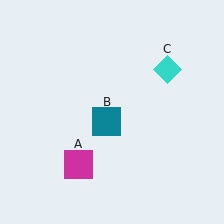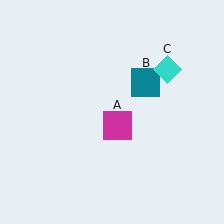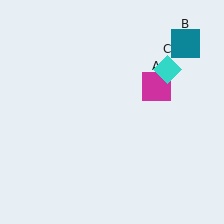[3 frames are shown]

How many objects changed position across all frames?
2 objects changed position: magenta square (object A), teal square (object B).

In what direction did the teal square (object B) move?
The teal square (object B) moved up and to the right.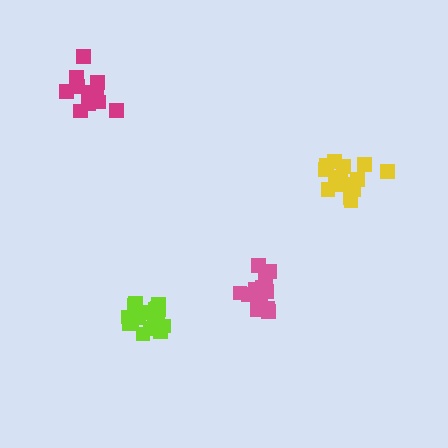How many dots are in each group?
Group 1: 15 dots, Group 2: 15 dots, Group 3: 19 dots, Group 4: 13 dots (62 total).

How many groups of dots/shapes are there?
There are 4 groups.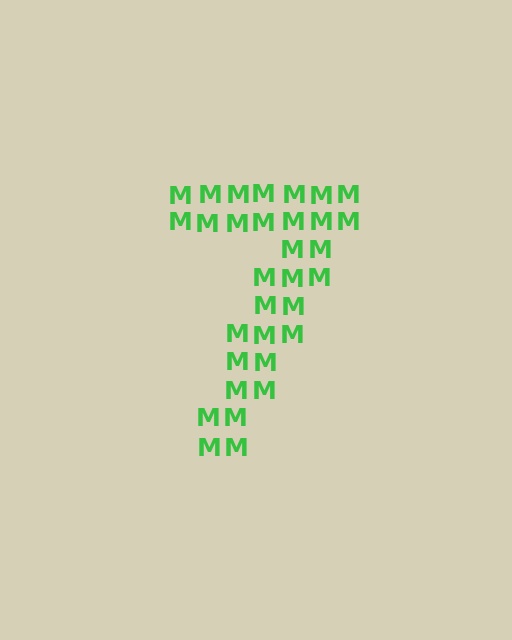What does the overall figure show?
The overall figure shows the digit 7.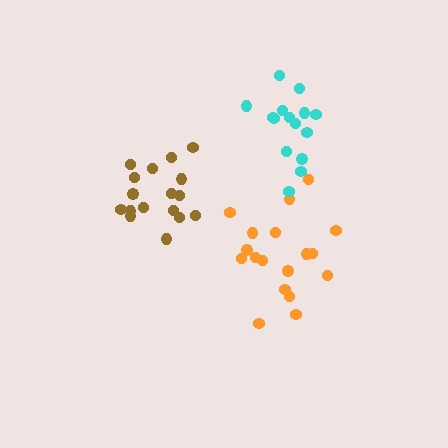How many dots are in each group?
Group 1: 18 dots, Group 2: 17 dots, Group 3: 15 dots (50 total).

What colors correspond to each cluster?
The clusters are colored: orange, brown, cyan.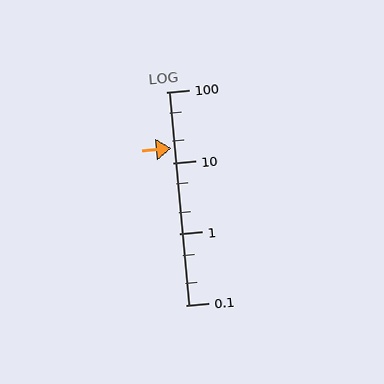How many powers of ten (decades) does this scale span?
The scale spans 3 decades, from 0.1 to 100.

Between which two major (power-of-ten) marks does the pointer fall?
The pointer is between 10 and 100.